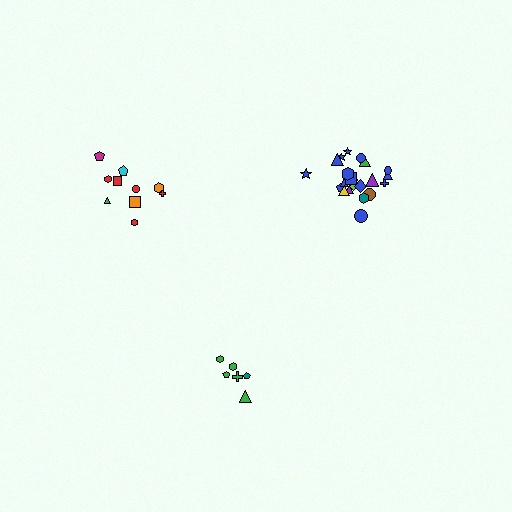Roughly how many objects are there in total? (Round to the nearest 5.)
Roughly 40 objects in total.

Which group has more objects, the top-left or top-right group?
The top-right group.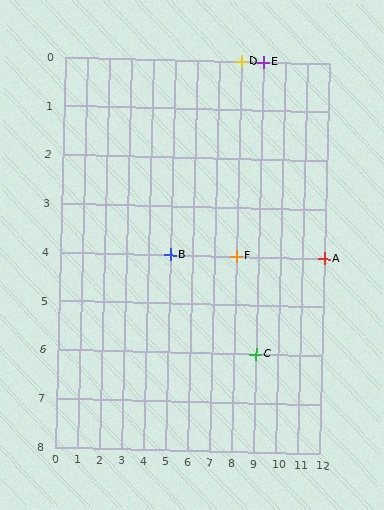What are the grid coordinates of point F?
Point F is at grid coordinates (8, 4).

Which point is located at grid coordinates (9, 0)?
Point E is at (9, 0).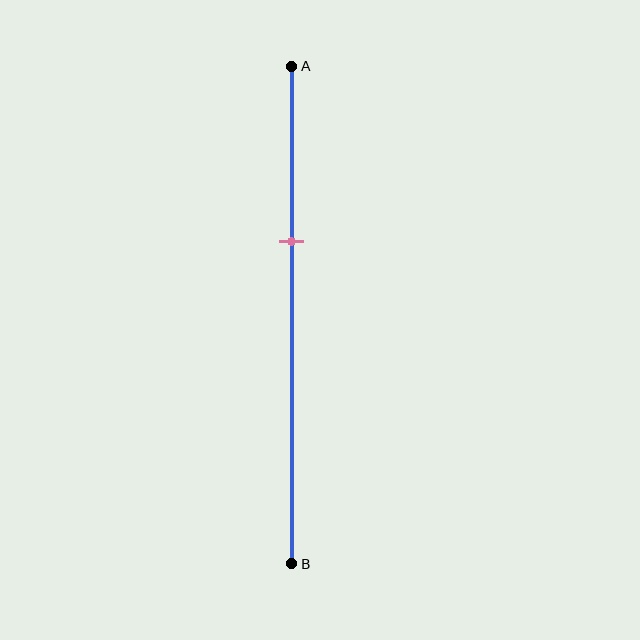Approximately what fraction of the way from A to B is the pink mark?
The pink mark is approximately 35% of the way from A to B.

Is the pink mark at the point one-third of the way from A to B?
Yes, the mark is approximately at the one-third point.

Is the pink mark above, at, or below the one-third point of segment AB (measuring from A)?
The pink mark is approximately at the one-third point of segment AB.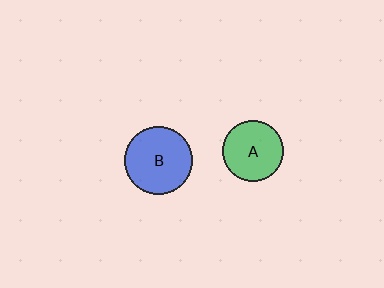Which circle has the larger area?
Circle B (blue).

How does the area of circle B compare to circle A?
Approximately 1.2 times.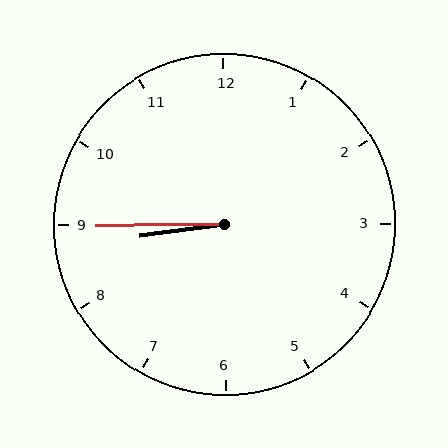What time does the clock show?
8:45.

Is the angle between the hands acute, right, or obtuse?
It is acute.